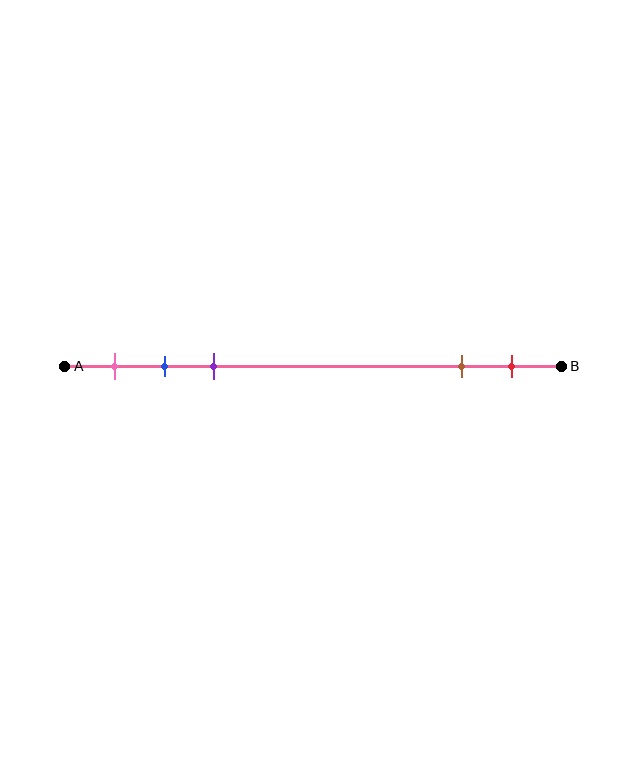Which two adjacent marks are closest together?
The blue and purple marks are the closest adjacent pair.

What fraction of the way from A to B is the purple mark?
The purple mark is approximately 30% (0.3) of the way from A to B.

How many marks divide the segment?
There are 5 marks dividing the segment.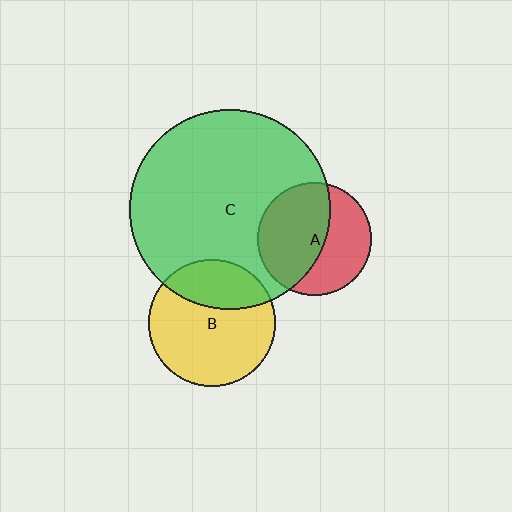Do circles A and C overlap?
Yes.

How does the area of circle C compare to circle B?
Approximately 2.5 times.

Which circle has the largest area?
Circle C (green).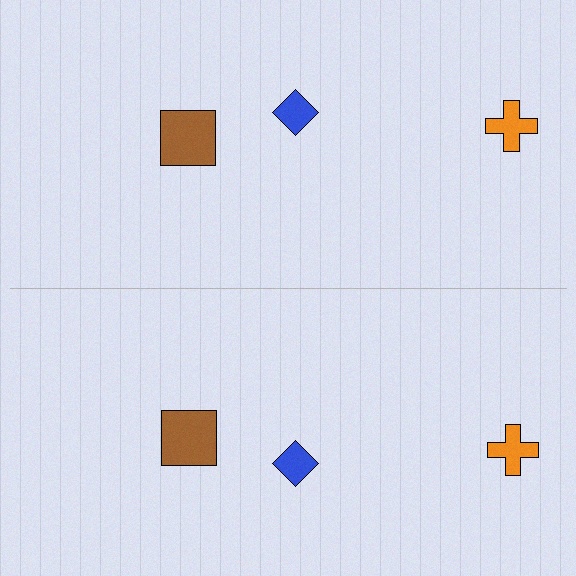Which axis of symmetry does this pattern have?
The pattern has a horizontal axis of symmetry running through the center of the image.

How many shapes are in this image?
There are 6 shapes in this image.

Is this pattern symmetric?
Yes, this pattern has bilateral (reflection) symmetry.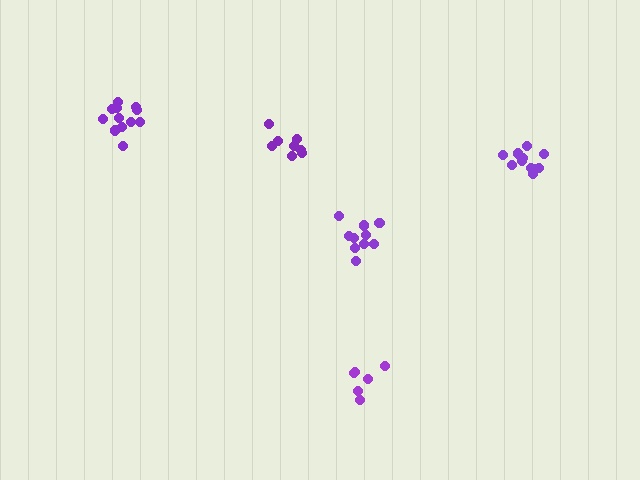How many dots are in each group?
Group 1: 11 dots, Group 2: 8 dots, Group 3: 6 dots, Group 4: 10 dots, Group 5: 12 dots (47 total).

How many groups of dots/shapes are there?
There are 5 groups.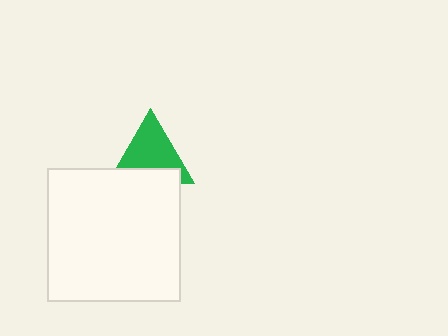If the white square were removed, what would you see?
You would see the complete green triangle.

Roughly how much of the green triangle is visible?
Most of it is visible (roughly 66%).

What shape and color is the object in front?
The object in front is a white square.